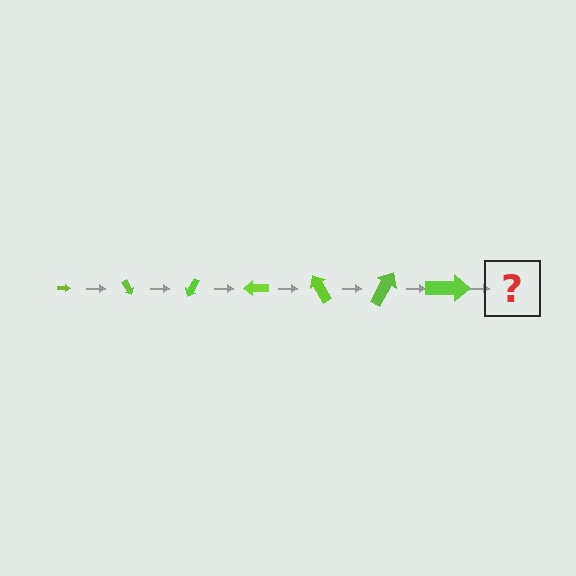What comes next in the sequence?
The next element should be an arrow, larger than the previous one and rotated 420 degrees from the start.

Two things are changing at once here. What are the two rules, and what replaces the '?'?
The two rules are that the arrow grows larger each step and it rotates 60 degrees each step. The '?' should be an arrow, larger than the previous one and rotated 420 degrees from the start.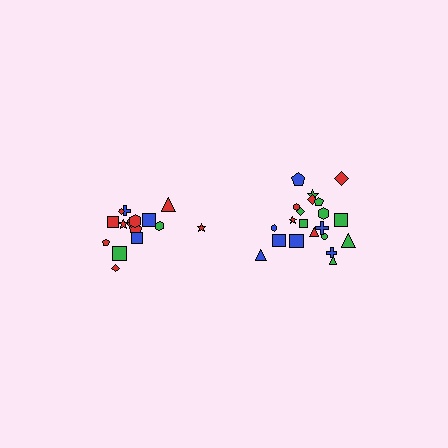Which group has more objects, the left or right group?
The right group.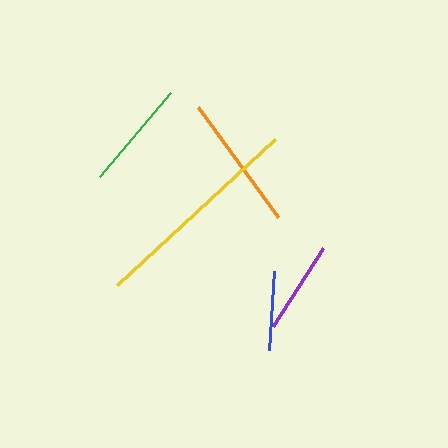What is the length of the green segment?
The green segment is approximately 110 pixels long.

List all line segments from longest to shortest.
From longest to shortest: yellow, orange, green, purple, blue.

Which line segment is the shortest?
The blue line is the shortest at approximately 79 pixels.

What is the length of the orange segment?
The orange segment is approximately 136 pixels long.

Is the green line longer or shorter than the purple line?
The green line is longer than the purple line.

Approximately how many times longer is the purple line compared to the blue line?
The purple line is approximately 1.2 times the length of the blue line.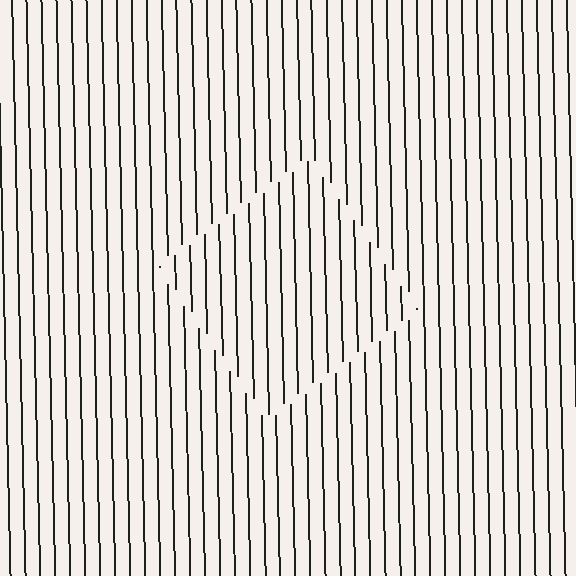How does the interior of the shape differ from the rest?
The interior of the shape contains the same grating, shifted by half a period — the contour is defined by the phase discontinuity where line-ends from the inner and outer gratings abut.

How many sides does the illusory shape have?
4 sides — the line-ends trace a square.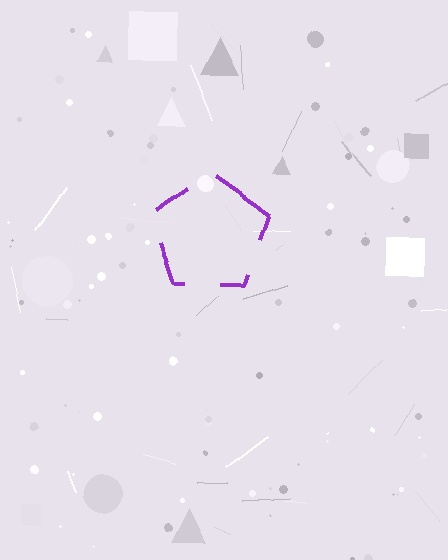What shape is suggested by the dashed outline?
The dashed outline suggests a pentagon.